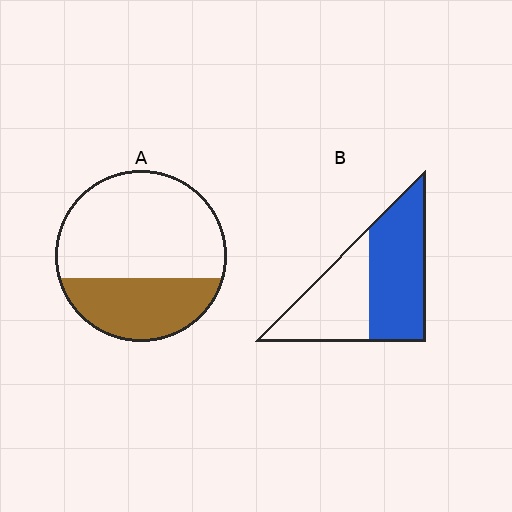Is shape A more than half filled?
No.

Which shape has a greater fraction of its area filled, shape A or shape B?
Shape B.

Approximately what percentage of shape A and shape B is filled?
A is approximately 35% and B is approximately 55%.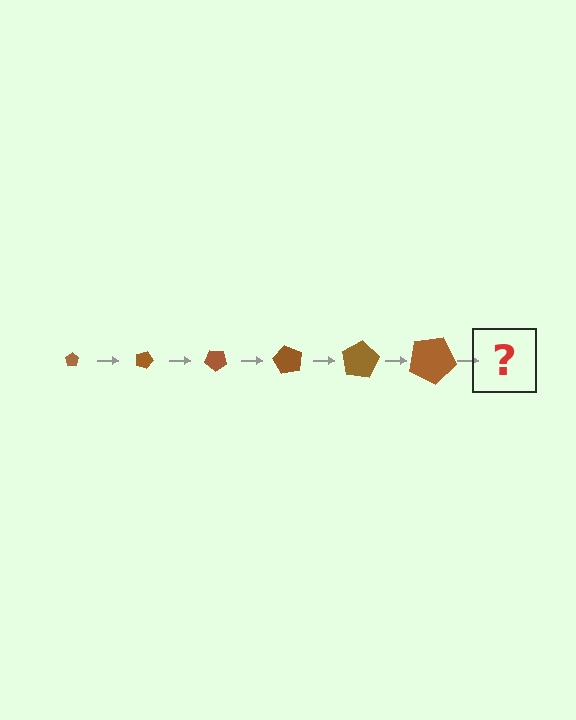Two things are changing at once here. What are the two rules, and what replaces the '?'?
The two rules are that the pentagon grows larger each step and it rotates 20 degrees each step. The '?' should be a pentagon, larger than the previous one and rotated 120 degrees from the start.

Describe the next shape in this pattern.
It should be a pentagon, larger than the previous one and rotated 120 degrees from the start.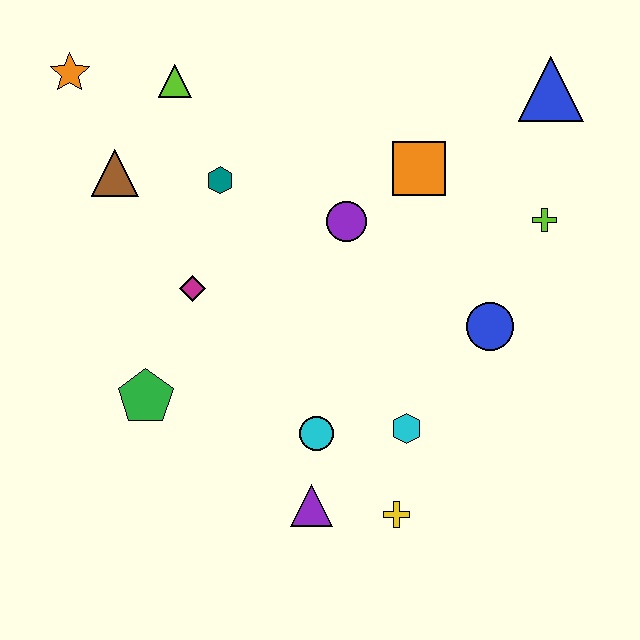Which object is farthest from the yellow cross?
The orange star is farthest from the yellow cross.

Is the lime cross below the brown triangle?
Yes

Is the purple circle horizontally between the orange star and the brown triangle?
No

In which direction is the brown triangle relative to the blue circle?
The brown triangle is to the left of the blue circle.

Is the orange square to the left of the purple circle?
No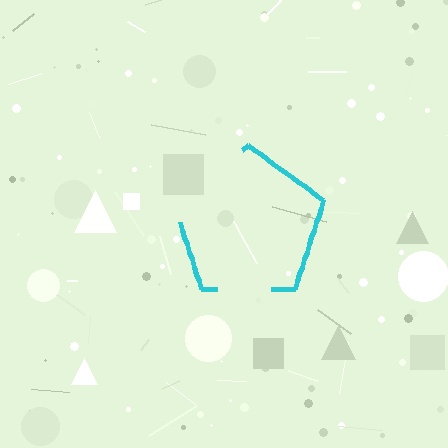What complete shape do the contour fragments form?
The contour fragments form a pentagon.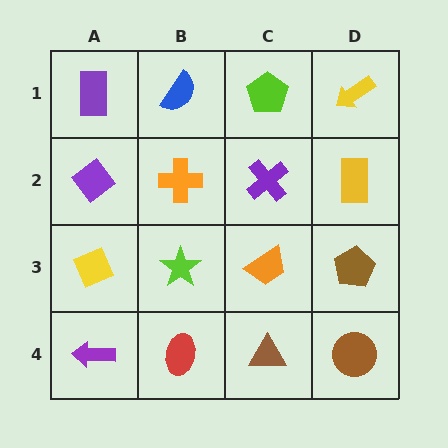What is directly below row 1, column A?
A purple diamond.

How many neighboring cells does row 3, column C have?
4.